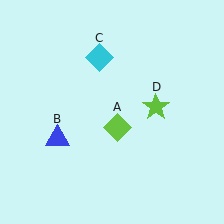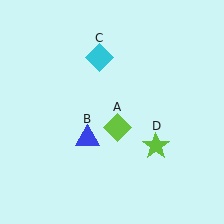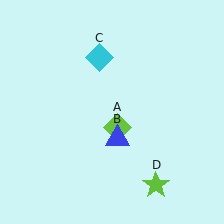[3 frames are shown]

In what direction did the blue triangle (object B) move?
The blue triangle (object B) moved right.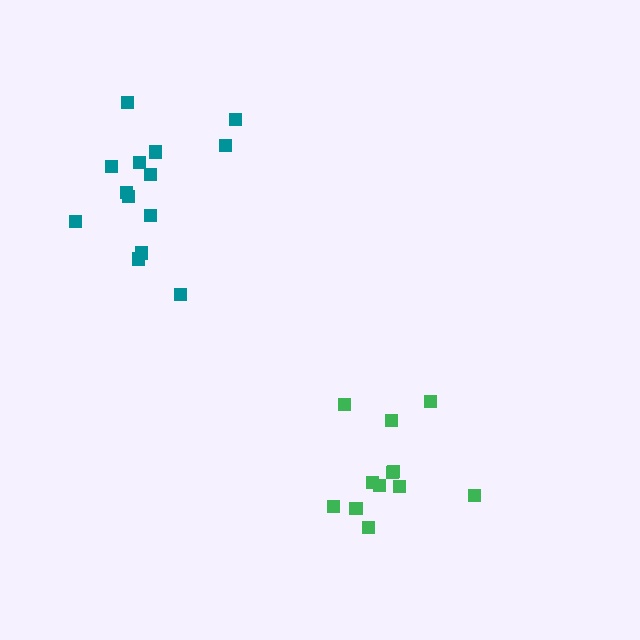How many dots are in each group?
Group 1: 14 dots, Group 2: 12 dots (26 total).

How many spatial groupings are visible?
There are 2 spatial groupings.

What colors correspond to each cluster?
The clusters are colored: teal, green.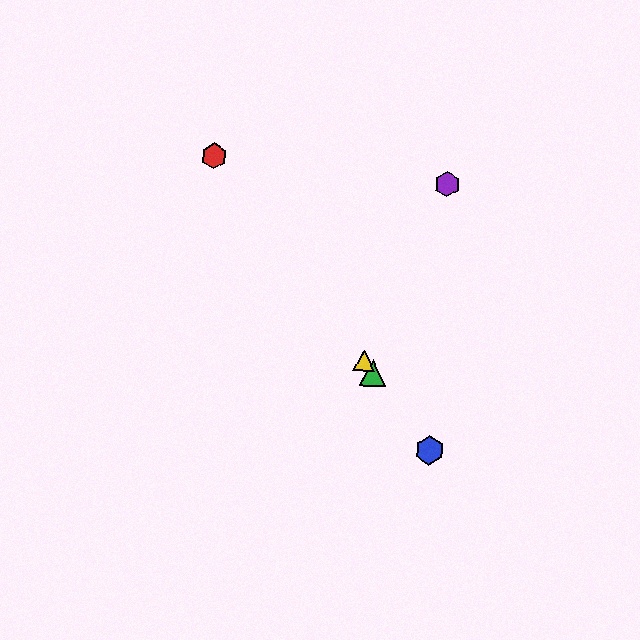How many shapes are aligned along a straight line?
4 shapes (the red hexagon, the blue hexagon, the green triangle, the yellow triangle) are aligned along a straight line.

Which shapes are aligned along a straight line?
The red hexagon, the blue hexagon, the green triangle, the yellow triangle are aligned along a straight line.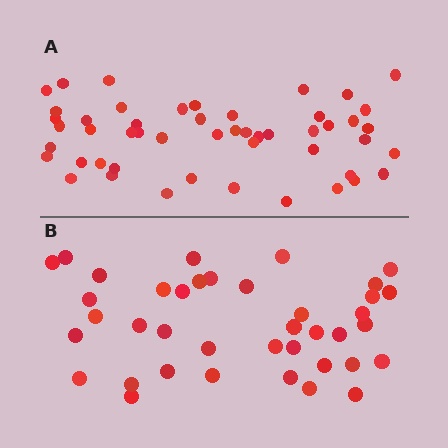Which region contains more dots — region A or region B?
Region A (the top region) has more dots.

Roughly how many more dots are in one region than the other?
Region A has roughly 12 or so more dots than region B.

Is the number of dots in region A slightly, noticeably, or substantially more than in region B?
Region A has noticeably more, but not dramatically so. The ratio is roughly 1.3 to 1.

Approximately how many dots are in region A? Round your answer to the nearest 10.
About 50 dots.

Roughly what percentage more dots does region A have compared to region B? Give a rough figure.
About 30% more.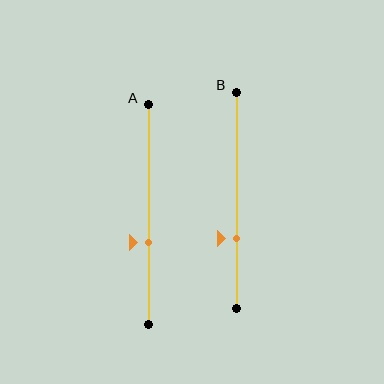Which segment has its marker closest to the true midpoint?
Segment A has its marker closest to the true midpoint.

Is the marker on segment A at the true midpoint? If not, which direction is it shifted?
No, the marker on segment A is shifted downward by about 13% of the segment length.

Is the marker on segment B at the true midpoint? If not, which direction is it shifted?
No, the marker on segment B is shifted downward by about 18% of the segment length.